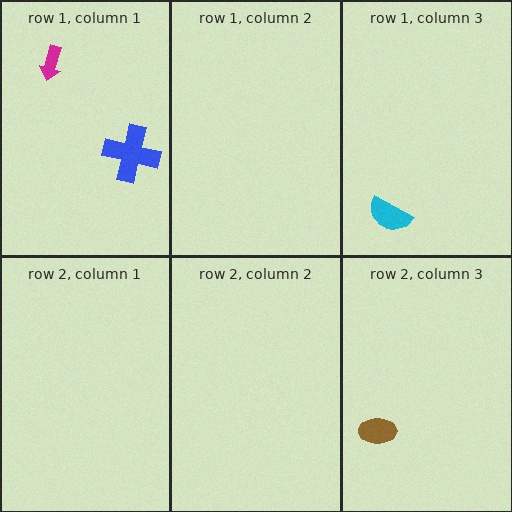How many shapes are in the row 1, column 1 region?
2.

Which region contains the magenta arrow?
The row 1, column 1 region.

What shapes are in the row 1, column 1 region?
The magenta arrow, the blue cross.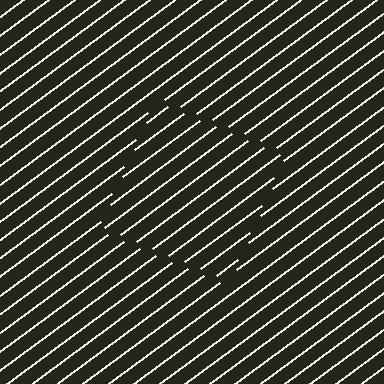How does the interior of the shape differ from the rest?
The interior of the shape contains the same grating, shifted by half a period — the contour is defined by the phase discontinuity where line-ends from the inner and outer gratings abut.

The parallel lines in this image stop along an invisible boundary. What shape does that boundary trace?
An illusory square. The interior of the shape contains the same grating, shifted by half a period — the contour is defined by the phase discontinuity where line-ends from the inner and outer gratings abut.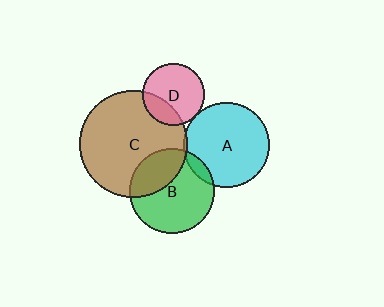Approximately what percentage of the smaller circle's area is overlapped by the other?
Approximately 10%.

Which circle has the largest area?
Circle C (brown).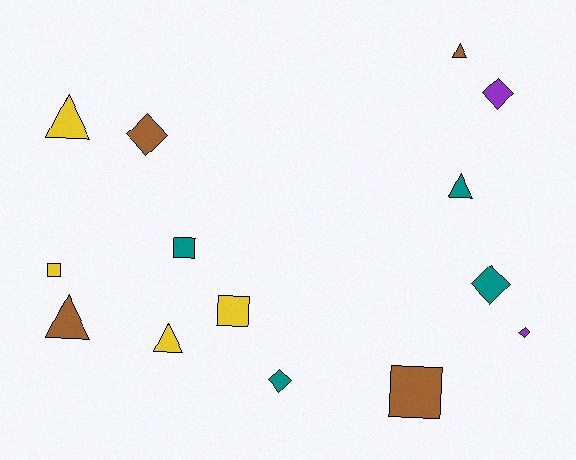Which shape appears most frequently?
Diamond, with 5 objects.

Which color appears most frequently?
Teal, with 4 objects.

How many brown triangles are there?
There are 2 brown triangles.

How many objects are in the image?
There are 14 objects.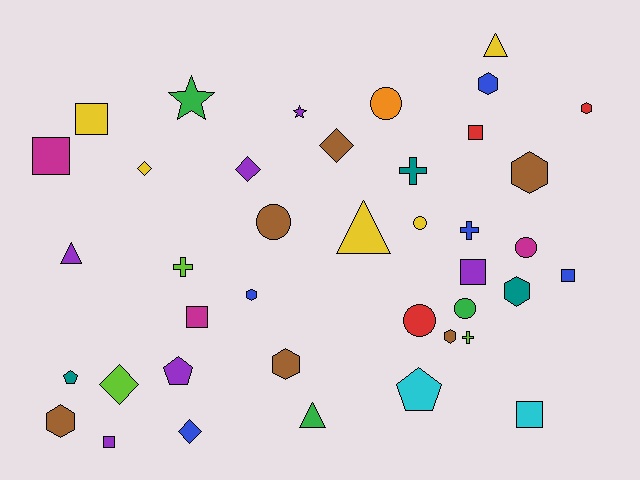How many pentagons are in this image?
There are 3 pentagons.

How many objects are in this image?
There are 40 objects.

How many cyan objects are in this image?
There are 2 cyan objects.